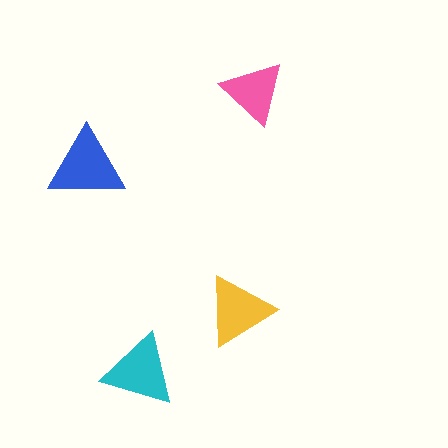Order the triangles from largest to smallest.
the blue one, the cyan one, the yellow one, the pink one.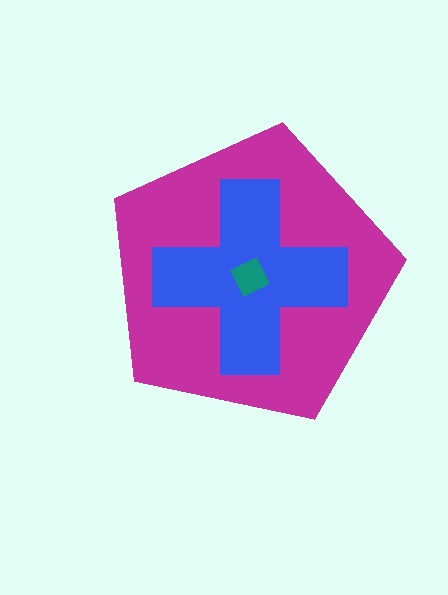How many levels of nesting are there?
3.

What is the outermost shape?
The magenta pentagon.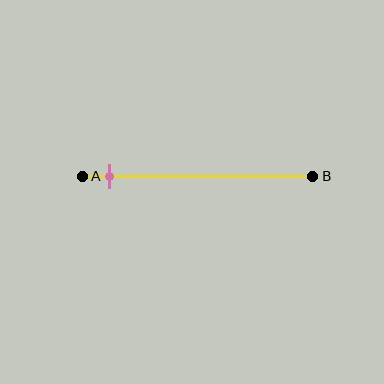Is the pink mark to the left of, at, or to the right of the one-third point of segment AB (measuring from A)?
The pink mark is to the left of the one-third point of segment AB.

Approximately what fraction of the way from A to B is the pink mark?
The pink mark is approximately 10% of the way from A to B.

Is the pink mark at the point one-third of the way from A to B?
No, the mark is at about 10% from A, not at the 33% one-third point.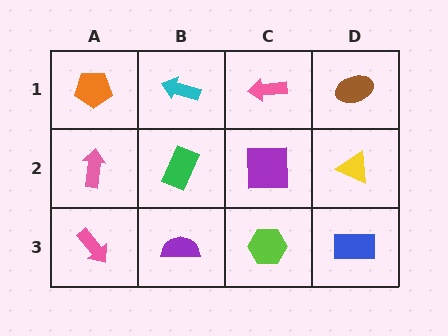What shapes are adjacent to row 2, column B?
A cyan arrow (row 1, column B), a purple semicircle (row 3, column B), a pink arrow (row 2, column A), a purple square (row 2, column C).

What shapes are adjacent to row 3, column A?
A pink arrow (row 2, column A), a purple semicircle (row 3, column B).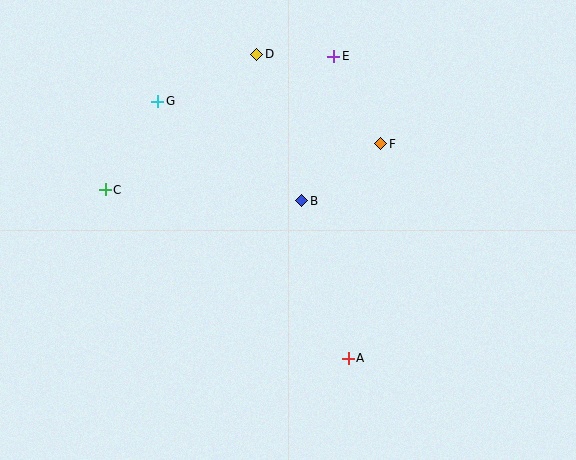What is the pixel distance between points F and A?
The distance between F and A is 217 pixels.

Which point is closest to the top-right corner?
Point F is closest to the top-right corner.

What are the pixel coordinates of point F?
Point F is at (381, 144).